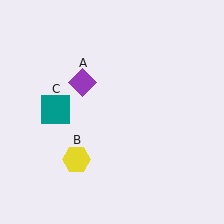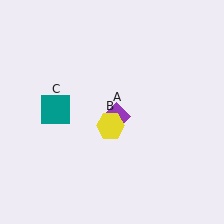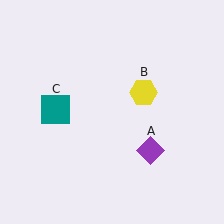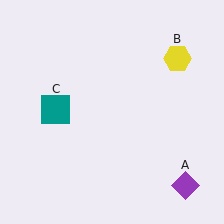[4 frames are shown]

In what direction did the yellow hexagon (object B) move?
The yellow hexagon (object B) moved up and to the right.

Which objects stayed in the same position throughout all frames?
Teal square (object C) remained stationary.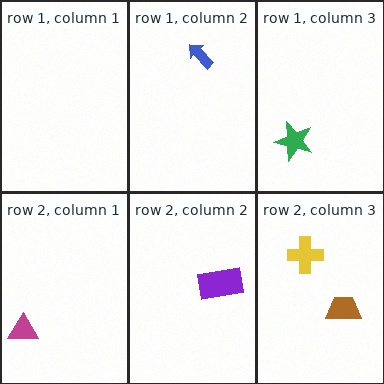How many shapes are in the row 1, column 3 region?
1.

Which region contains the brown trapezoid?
The row 2, column 3 region.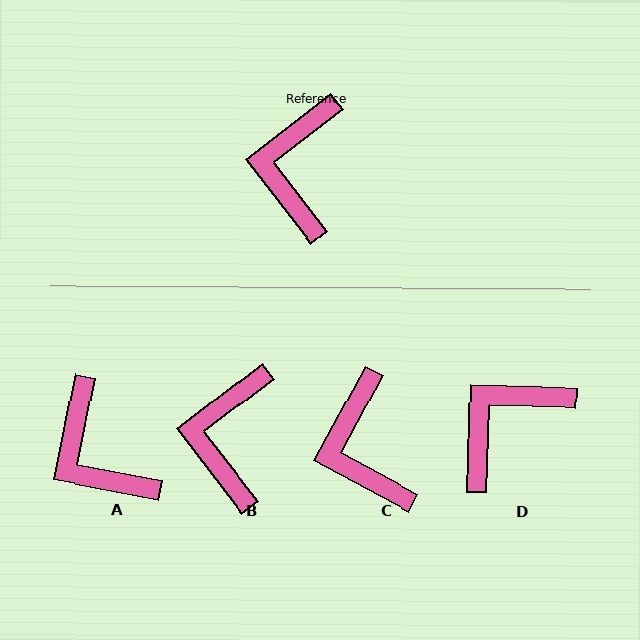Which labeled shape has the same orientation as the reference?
B.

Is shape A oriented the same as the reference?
No, it is off by about 41 degrees.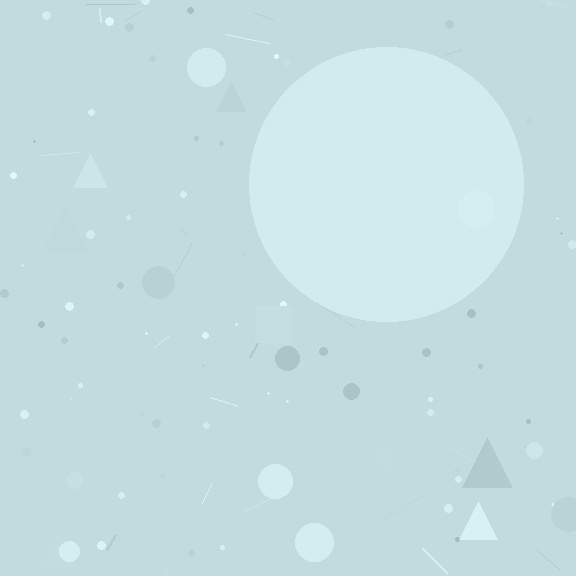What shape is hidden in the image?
A circle is hidden in the image.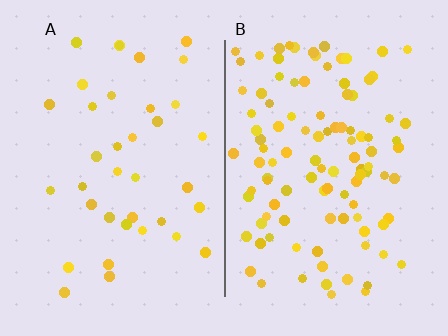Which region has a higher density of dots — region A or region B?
B (the right).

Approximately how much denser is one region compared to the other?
Approximately 2.9× — region B over region A.